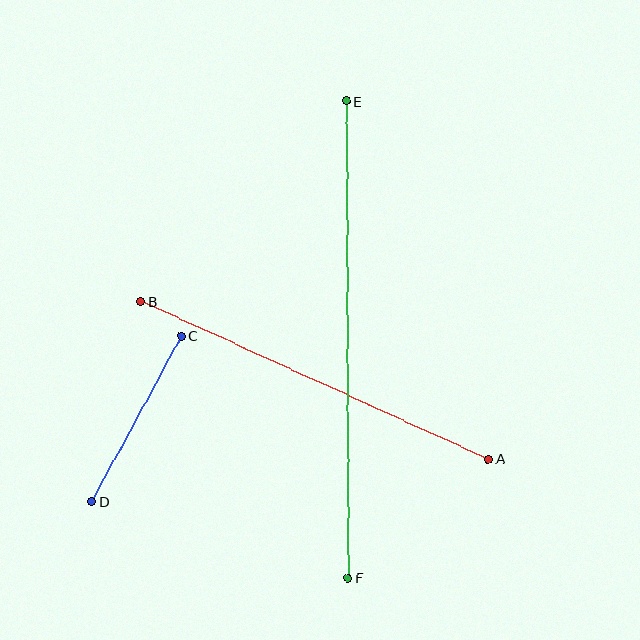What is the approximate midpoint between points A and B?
The midpoint is at approximately (315, 380) pixels.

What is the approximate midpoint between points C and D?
The midpoint is at approximately (136, 419) pixels.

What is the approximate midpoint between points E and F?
The midpoint is at approximately (347, 339) pixels.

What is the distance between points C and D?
The distance is approximately 188 pixels.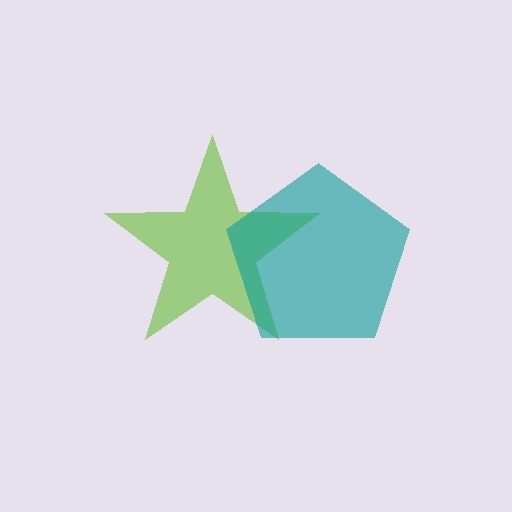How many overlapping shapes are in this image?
There are 2 overlapping shapes in the image.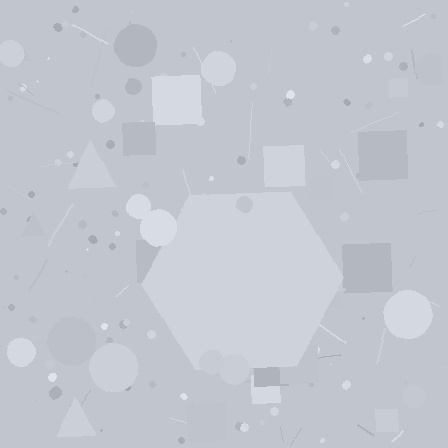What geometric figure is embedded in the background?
A hexagon is embedded in the background.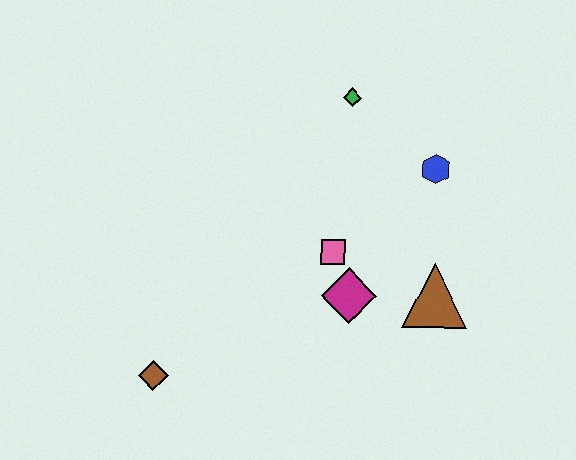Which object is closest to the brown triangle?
The magenta diamond is closest to the brown triangle.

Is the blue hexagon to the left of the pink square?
No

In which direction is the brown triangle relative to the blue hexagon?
The brown triangle is below the blue hexagon.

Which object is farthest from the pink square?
The brown diamond is farthest from the pink square.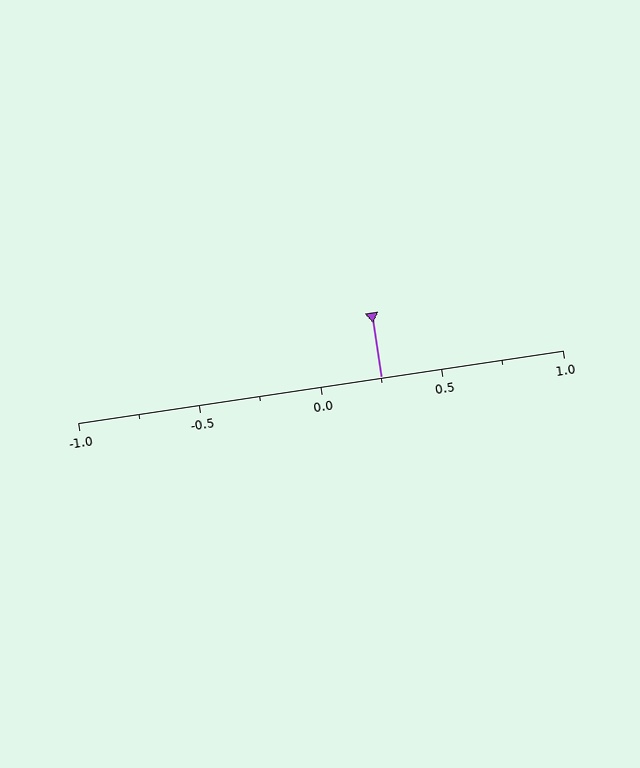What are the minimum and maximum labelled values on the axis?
The axis runs from -1.0 to 1.0.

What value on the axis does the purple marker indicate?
The marker indicates approximately 0.25.